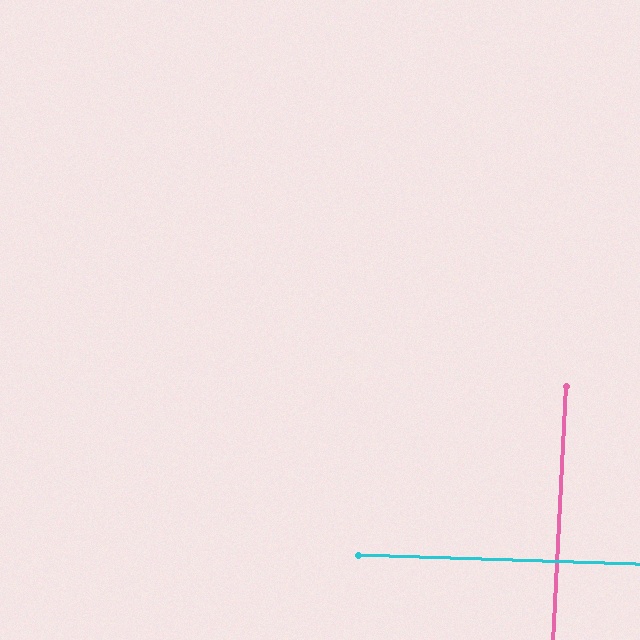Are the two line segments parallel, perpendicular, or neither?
Perpendicular — they meet at approximately 89°.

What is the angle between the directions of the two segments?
Approximately 89 degrees.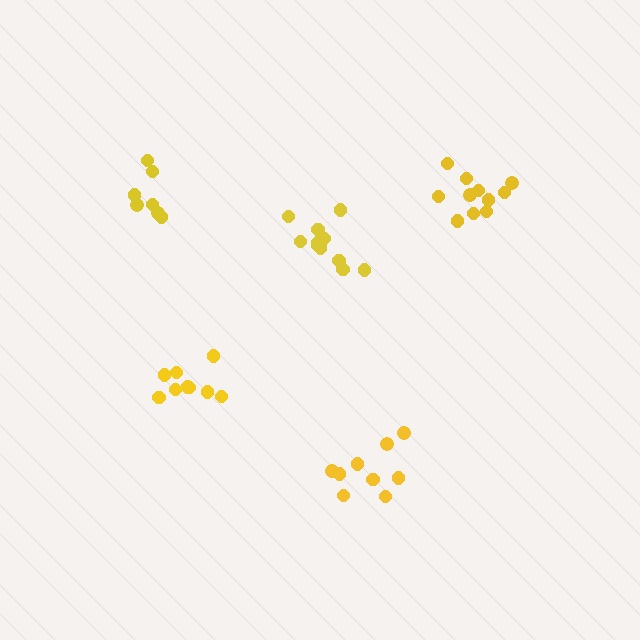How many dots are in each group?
Group 1: 7 dots, Group 2: 11 dots, Group 3: 9 dots, Group 4: 11 dots, Group 5: 9 dots (47 total).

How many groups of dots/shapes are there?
There are 5 groups.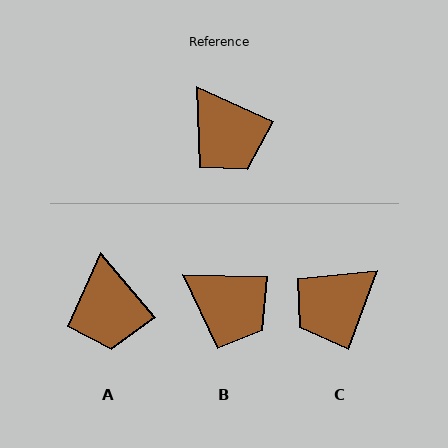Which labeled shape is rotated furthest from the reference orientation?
C, about 86 degrees away.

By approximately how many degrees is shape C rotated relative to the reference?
Approximately 86 degrees clockwise.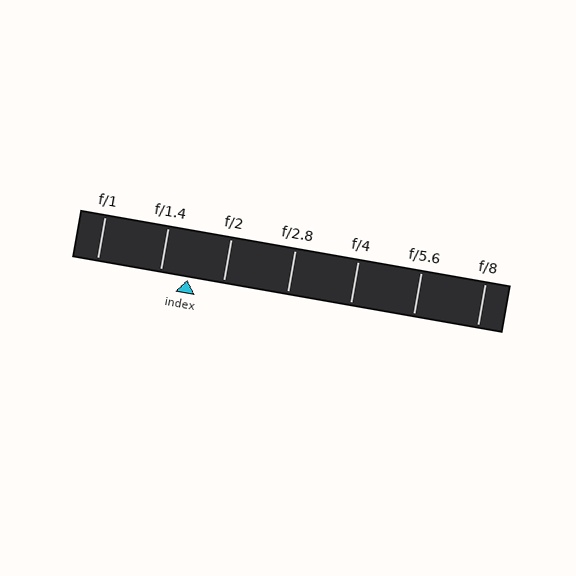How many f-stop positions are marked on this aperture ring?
There are 7 f-stop positions marked.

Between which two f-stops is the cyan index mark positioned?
The index mark is between f/1.4 and f/2.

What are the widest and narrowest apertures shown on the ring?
The widest aperture shown is f/1 and the narrowest is f/8.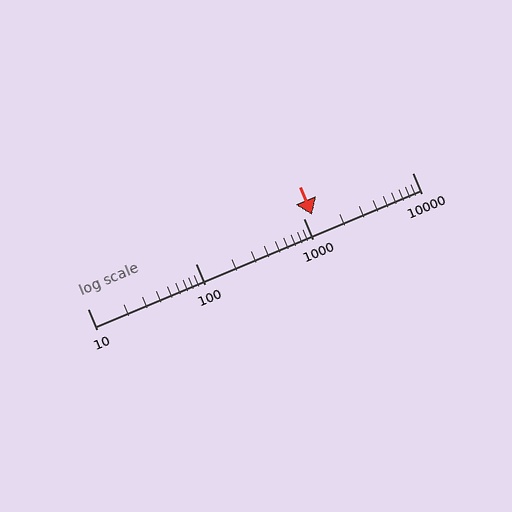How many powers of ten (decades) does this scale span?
The scale spans 3 decades, from 10 to 10000.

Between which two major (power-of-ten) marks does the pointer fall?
The pointer is between 1000 and 10000.